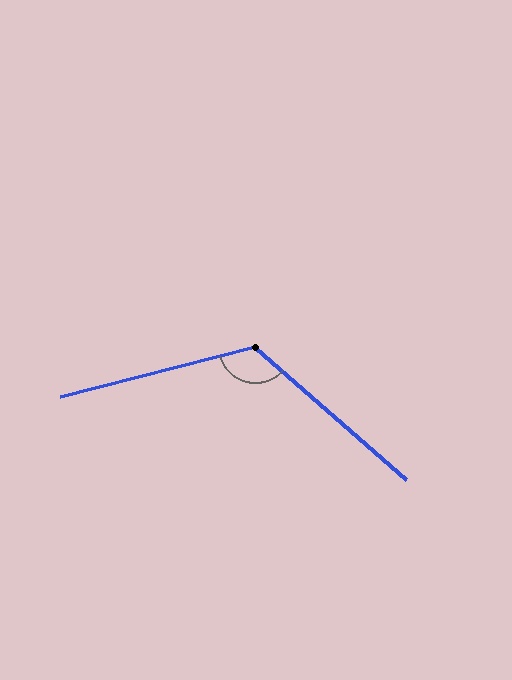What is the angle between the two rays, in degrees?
Approximately 124 degrees.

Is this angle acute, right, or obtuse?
It is obtuse.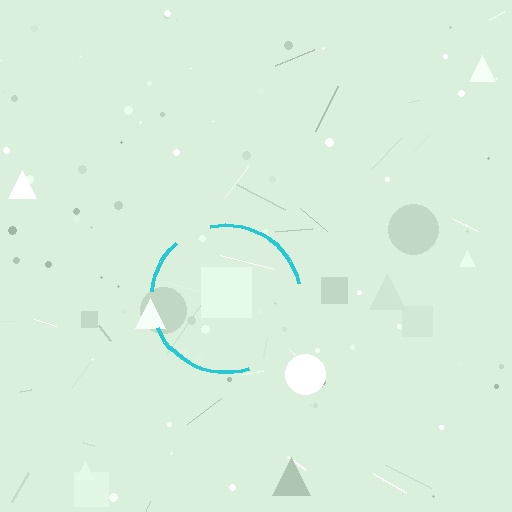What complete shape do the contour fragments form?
The contour fragments form a circle.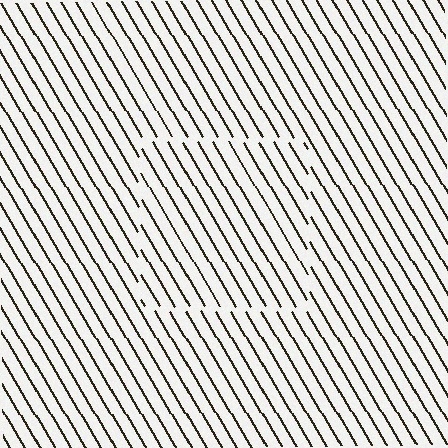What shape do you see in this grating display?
An illusory square. The interior of the shape contains the same grating, shifted by half a period — the contour is defined by the phase discontinuity where line-ends from the inner and outer gratings abut.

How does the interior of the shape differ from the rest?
The interior of the shape contains the same grating, shifted by half a period — the contour is defined by the phase discontinuity where line-ends from the inner and outer gratings abut.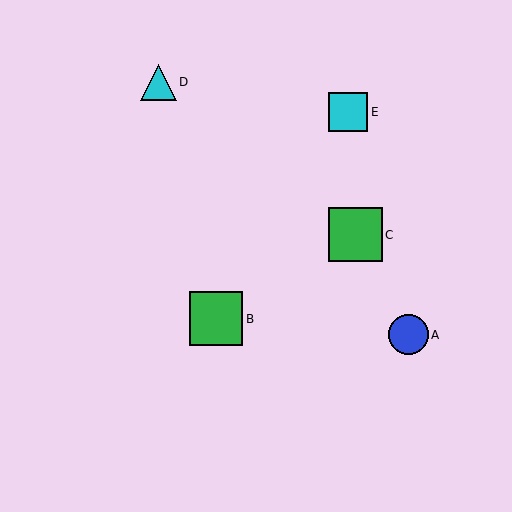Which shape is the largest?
The green square (labeled C) is the largest.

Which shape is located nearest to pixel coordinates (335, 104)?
The cyan square (labeled E) at (348, 112) is nearest to that location.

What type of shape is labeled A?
Shape A is a blue circle.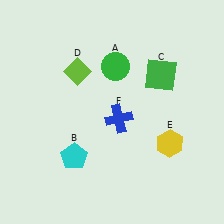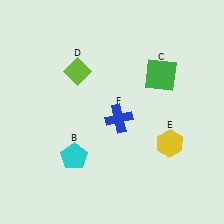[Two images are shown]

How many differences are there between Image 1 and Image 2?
There is 1 difference between the two images.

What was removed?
The green circle (A) was removed in Image 2.